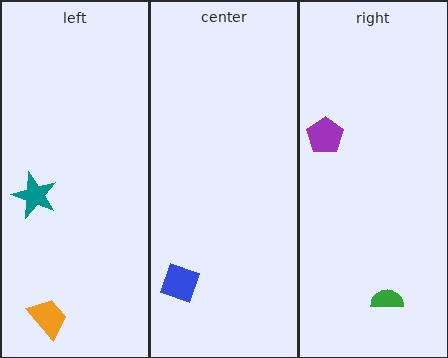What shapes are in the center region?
The blue diamond.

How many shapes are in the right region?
2.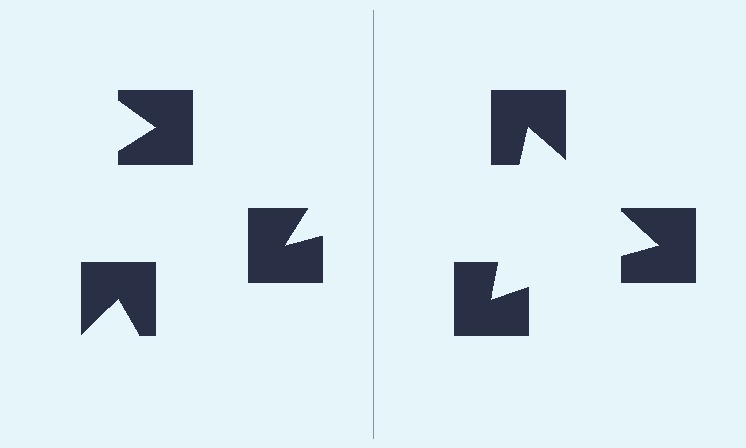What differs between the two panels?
The notched squares are positioned identically on both sides; only the wedge orientations differ. On the right they align to a triangle; on the left they are misaligned.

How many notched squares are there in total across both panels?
6 — 3 on each side.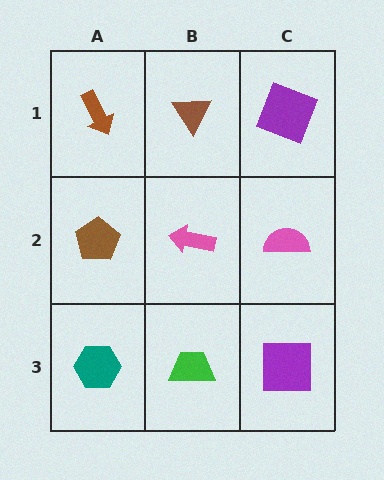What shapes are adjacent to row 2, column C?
A purple square (row 1, column C), a purple square (row 3, column C), a pink arrow (row 2, column B).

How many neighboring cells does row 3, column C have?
2.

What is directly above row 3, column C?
A pink semicircle.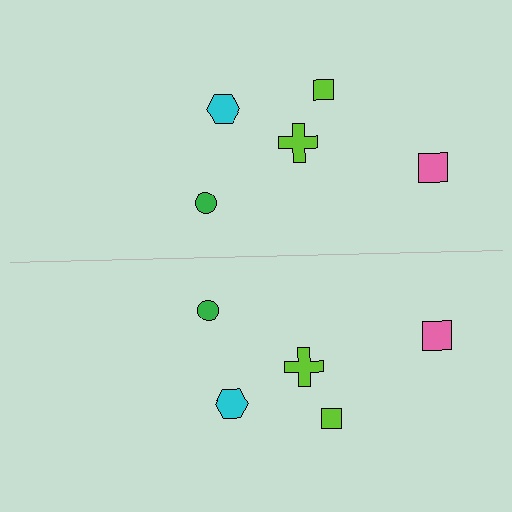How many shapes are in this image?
There are 10 shapes in this image.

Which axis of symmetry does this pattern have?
The pattern has a horizontal axis of symmetry running through the center of the image.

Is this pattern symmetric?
Yes, this pattern has bilateral (reflection) symmetry.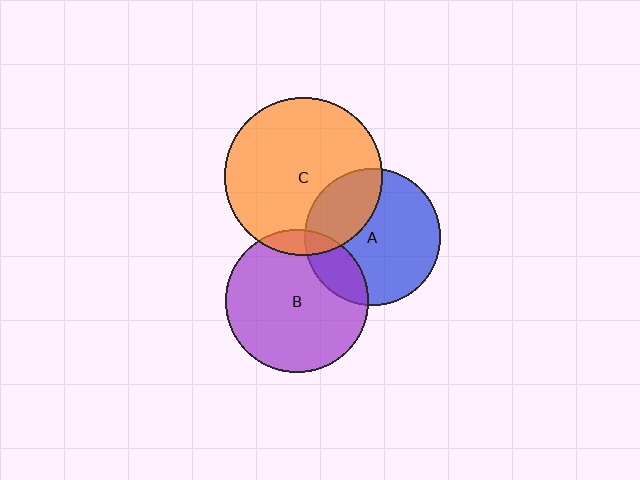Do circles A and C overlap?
Yes.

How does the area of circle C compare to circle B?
Approximately 1.2 times.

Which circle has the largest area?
Circle C (orange).